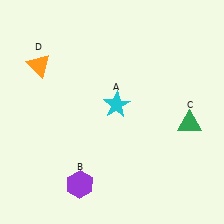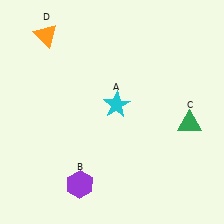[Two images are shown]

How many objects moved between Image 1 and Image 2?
1 object moved between the two images.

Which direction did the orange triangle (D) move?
The orange triangle (D) moved up.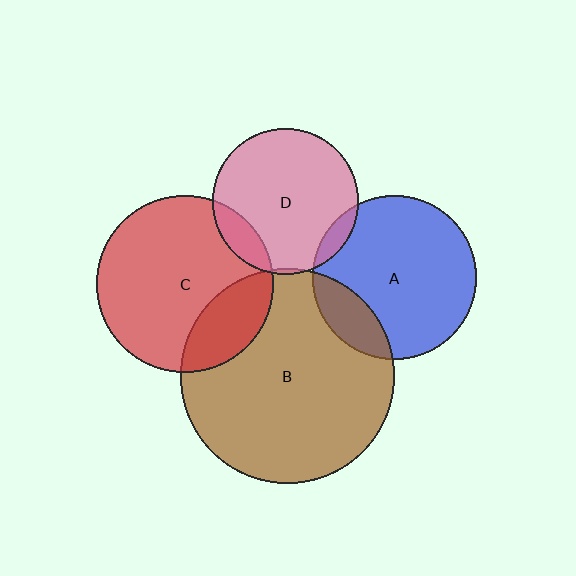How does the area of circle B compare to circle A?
Approximately 1.7 times.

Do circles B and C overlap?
Yes.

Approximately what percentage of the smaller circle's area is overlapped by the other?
Approximately 25%.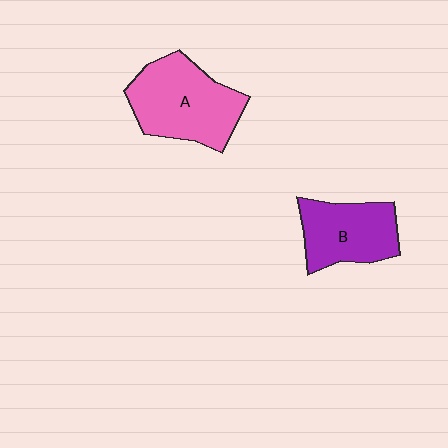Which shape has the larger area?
Shape A (pink).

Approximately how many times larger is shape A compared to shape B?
Approximately 1.3 times.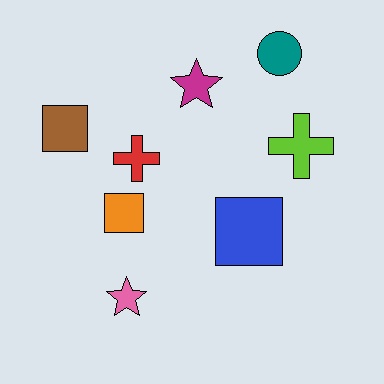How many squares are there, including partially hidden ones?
There are 3 squares.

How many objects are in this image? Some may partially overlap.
There are 8 objects.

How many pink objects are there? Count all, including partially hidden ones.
There is 1 pink object.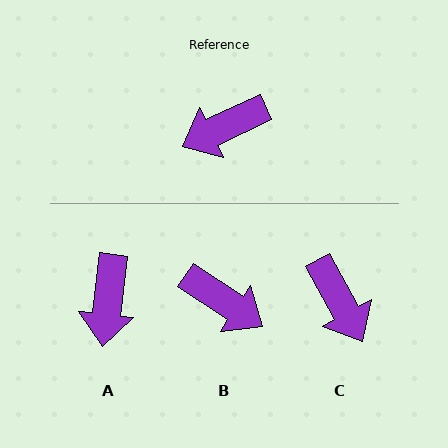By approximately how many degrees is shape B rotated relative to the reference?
Approximately 121 degrees counter-clockwise.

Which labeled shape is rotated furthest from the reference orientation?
B, about 121 degrees away.